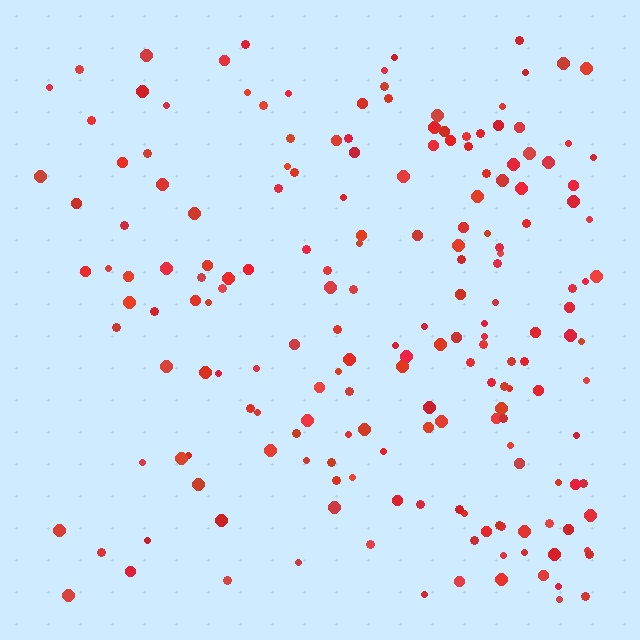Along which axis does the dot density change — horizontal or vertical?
Horizontal.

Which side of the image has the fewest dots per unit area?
The left.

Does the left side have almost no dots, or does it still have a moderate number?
Still a moderate number, just noticeably fewer than the right.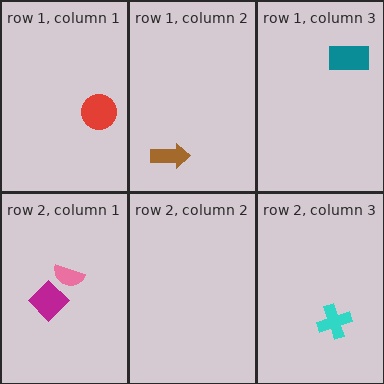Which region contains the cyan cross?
The row 2, column 3 region.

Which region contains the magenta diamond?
The row 2, column 1 region.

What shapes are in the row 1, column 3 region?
The teal rectangle.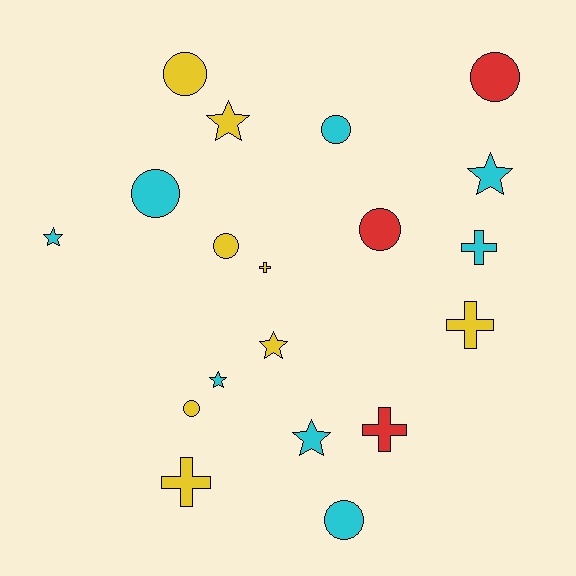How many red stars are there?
There are no red stars.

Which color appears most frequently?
Yellow, with 8 objects.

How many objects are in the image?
There are 19 objects.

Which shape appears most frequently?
Circle, with 8 objects.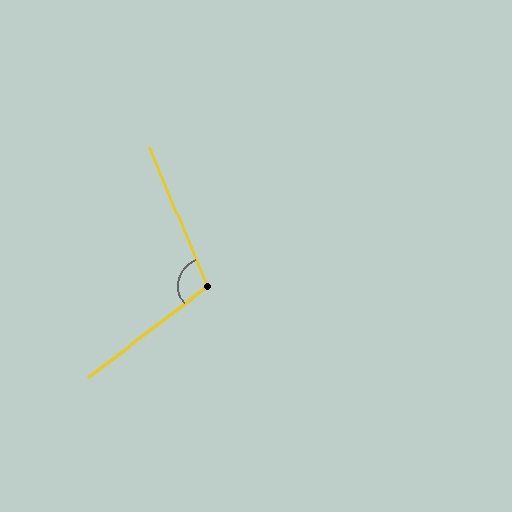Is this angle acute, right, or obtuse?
It is obtuse.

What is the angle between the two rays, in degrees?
Approximately 105 degrees.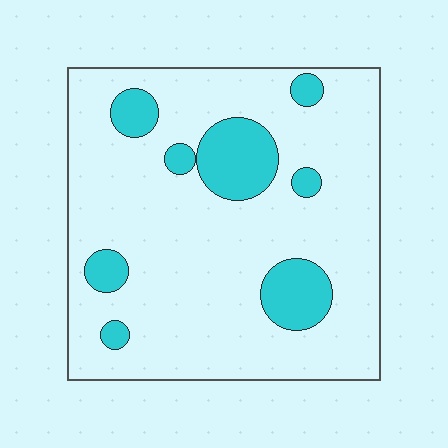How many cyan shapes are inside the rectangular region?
8.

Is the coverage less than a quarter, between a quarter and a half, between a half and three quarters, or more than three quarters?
Less than a quarter.